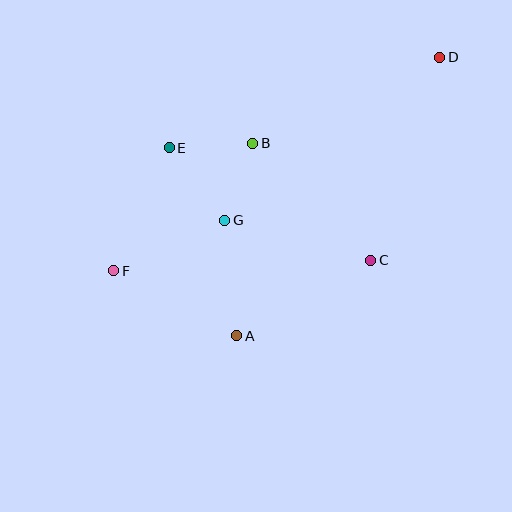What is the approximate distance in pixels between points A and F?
The distance between A and F is approximately 139 pixels.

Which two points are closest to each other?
Points B and G are closest to each other.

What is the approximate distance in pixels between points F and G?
The distance between F and G is approximately 122 pixels.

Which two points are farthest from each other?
Points D and F are farthest from each other.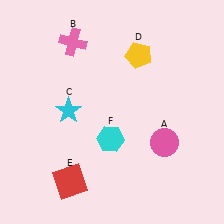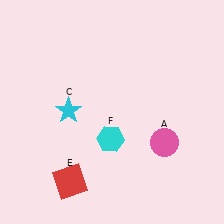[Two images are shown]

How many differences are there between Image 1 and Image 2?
There are 2 differences between the two images.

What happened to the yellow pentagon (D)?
The yellow pentagon (D) was removed in Image 2. It was in the top-right area of Image 1.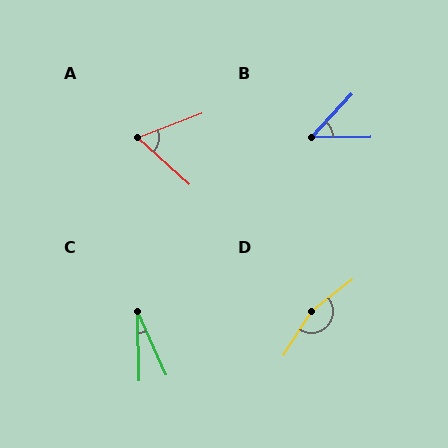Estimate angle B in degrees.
Approximately 46 degrees.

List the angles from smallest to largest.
C (23°), B (46°), A (63°), D (160°).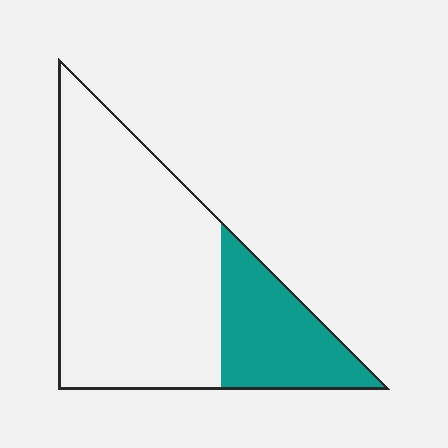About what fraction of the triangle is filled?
About one quarter (1/4).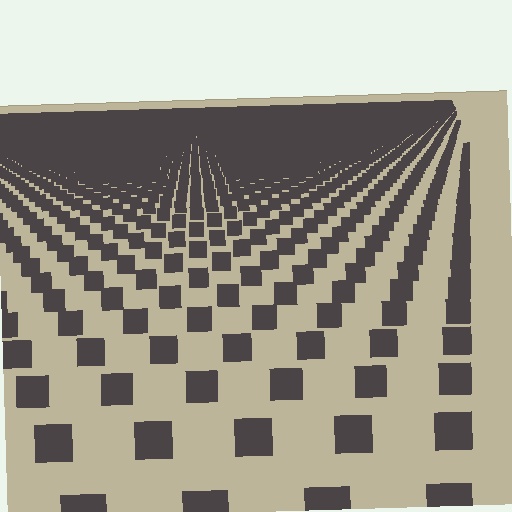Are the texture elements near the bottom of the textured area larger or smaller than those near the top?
Larger. Near the bottom, elements are closer to the viewer and appear at a bigger on-screen size.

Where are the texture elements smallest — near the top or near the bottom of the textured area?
Near the top.